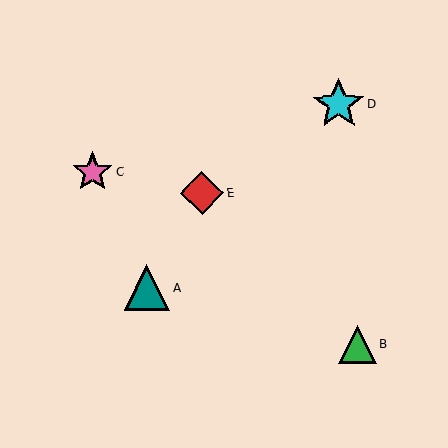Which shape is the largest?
The cyan star (labeled D) is the largest.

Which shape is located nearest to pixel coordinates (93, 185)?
The pink star (labeled C) at (93, 172) is nearest to that location.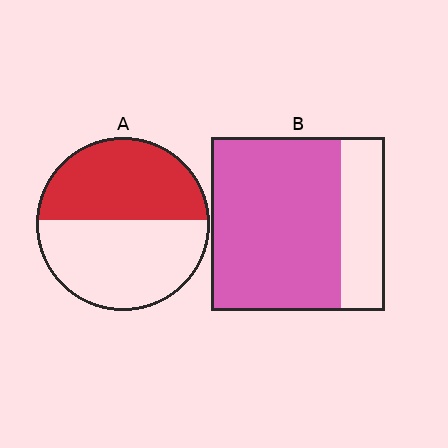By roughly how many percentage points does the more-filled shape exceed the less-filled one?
By roughly 30 percentage points (B over A).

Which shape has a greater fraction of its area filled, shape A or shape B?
Shape B.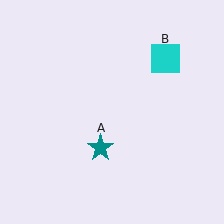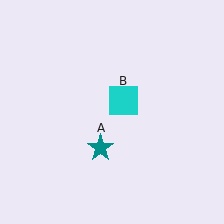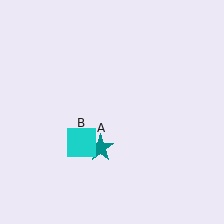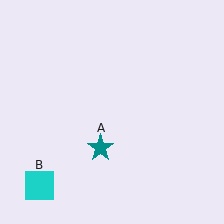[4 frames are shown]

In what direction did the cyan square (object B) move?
The cyan square (object B) moved down and to the left.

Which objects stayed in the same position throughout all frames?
Teal star (object A) remained stationary.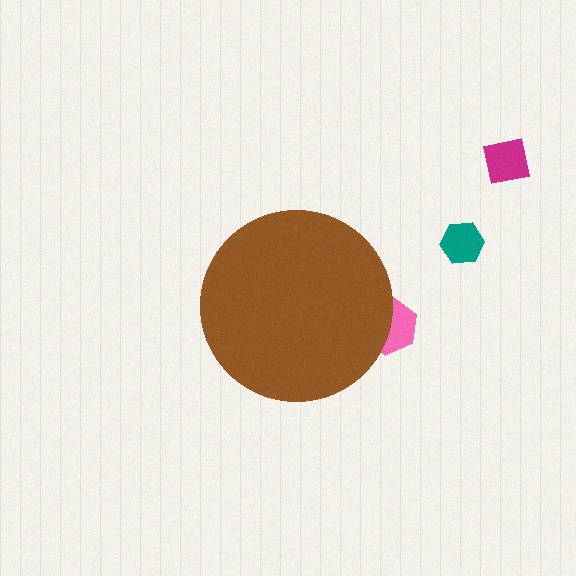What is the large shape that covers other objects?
A brown circle.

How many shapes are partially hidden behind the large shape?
1 shape is partially hidden.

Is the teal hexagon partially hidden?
No, the teal hexagon is fully visible.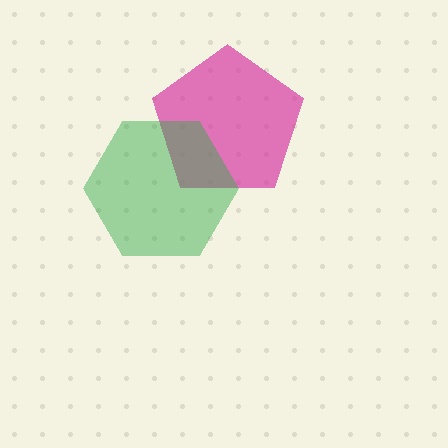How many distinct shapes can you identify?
There are 2 distinct shapes: a magenta pentagon, a green hexagon.